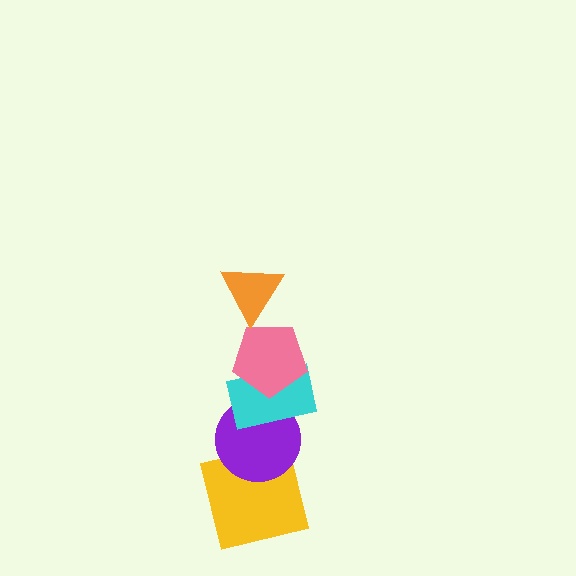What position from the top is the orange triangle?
The orange triangle is 1st from the top.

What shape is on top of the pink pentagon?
The orange triangle is on top of the pink pentagon.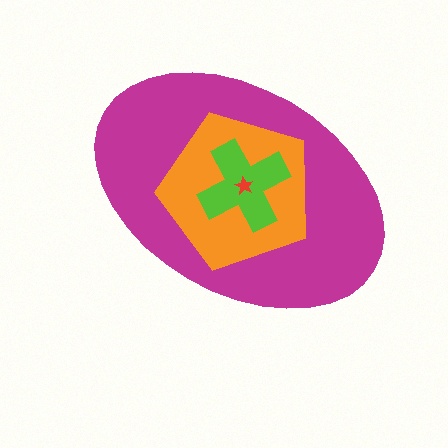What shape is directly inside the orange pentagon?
The lime cross.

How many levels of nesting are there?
4.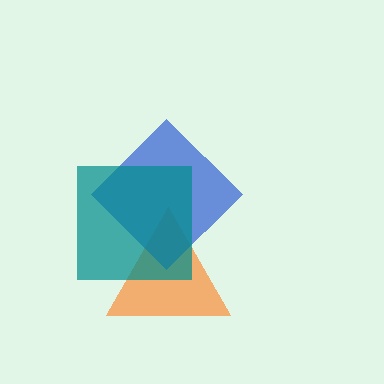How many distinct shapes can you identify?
There are 3 distinct shapes: an orange triangle, a blue diamond, a teal square.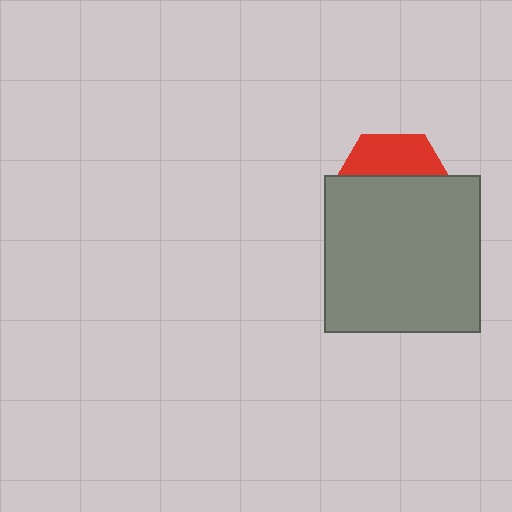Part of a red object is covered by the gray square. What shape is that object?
It is a hexagon.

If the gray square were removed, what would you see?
You would see the complete red hexagon.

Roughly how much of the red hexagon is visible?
A small part of it is visible (roughly 34%).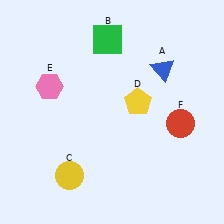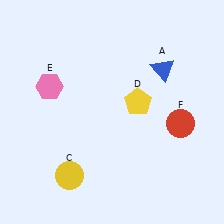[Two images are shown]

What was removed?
The green square (B) was removed in Image 2.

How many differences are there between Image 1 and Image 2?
There is 1 difference between the two images.